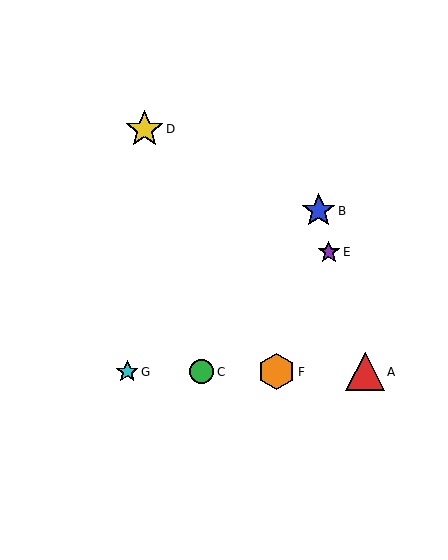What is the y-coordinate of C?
Object C is at y≈372.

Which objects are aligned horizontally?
Objects A, C, F, G are aligned horizontally.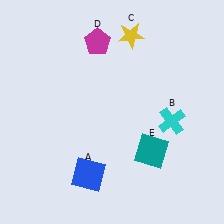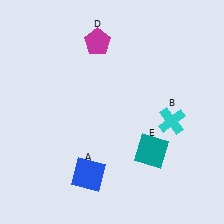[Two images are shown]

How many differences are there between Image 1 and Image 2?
There is 1 difference between the two images.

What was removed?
The yellow star (C) was removed in Image 2.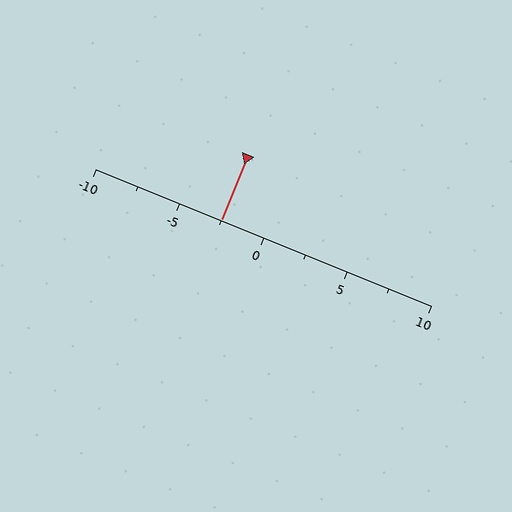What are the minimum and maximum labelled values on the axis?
The axis runs from -10 to 10.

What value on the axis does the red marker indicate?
The marker indicates approximately -2.5.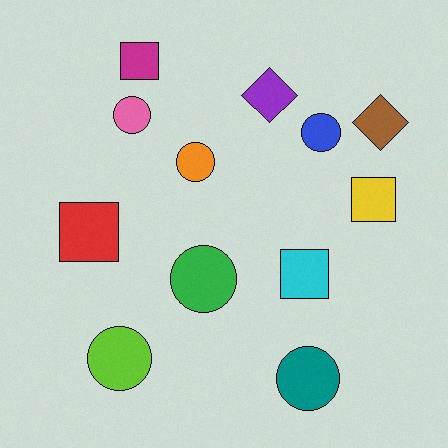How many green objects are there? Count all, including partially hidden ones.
There is 1 green object.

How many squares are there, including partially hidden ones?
There are 4 squares.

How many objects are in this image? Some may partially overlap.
There are 12 objects.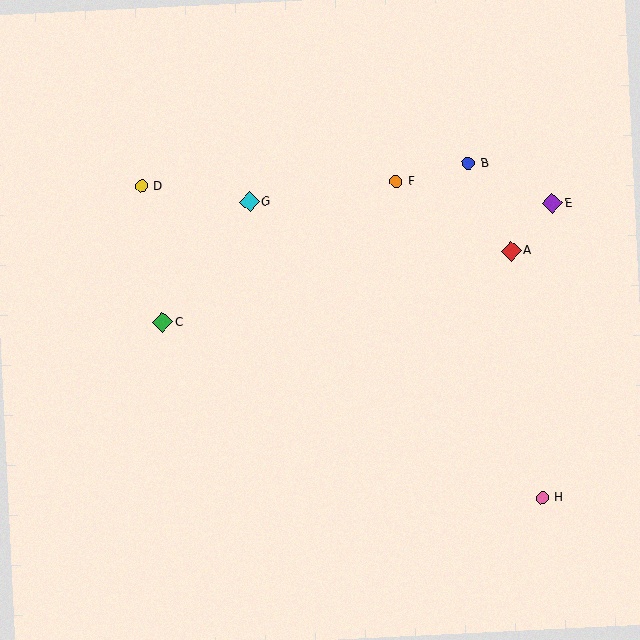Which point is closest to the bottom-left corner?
Point C is closest to the bottom-left corner.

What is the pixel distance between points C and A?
The distance between C and A is 356 pixels.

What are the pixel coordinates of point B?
Point B is at (468, 164).